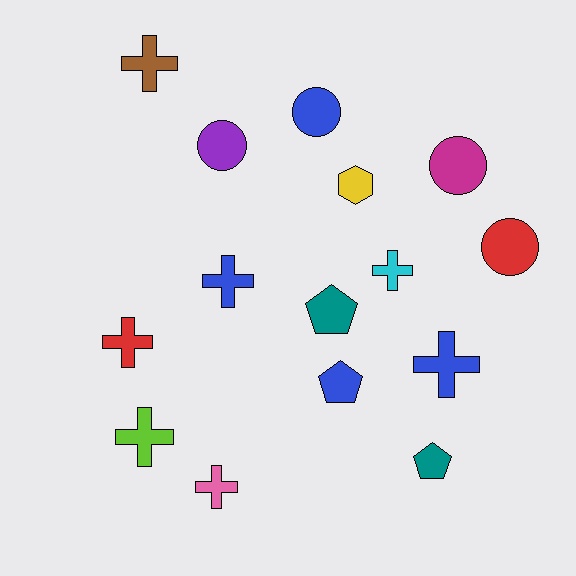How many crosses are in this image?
There are 7 crosses.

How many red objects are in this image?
There are 2 red objects.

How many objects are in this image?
There are 15 objects.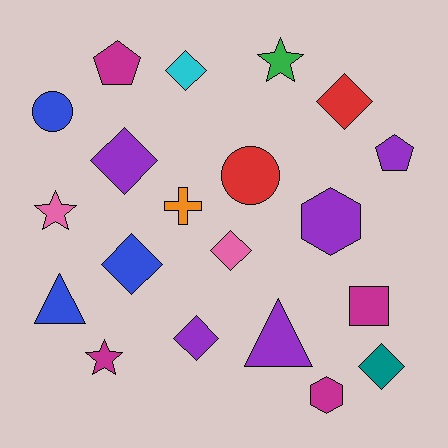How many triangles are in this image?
There are 2 triangles.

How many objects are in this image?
There are 20 objects.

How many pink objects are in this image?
There are 2 pink objects.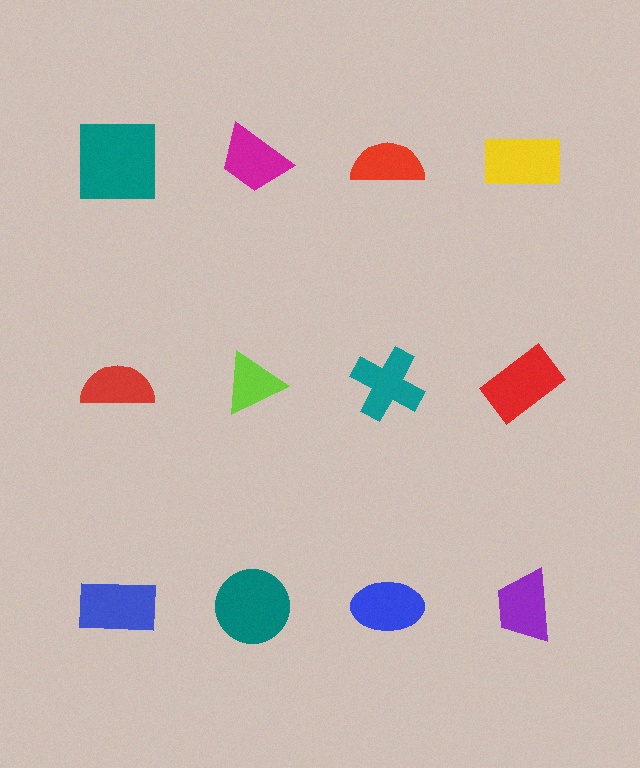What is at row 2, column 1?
A red semicircle.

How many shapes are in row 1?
4 shapes.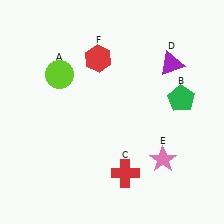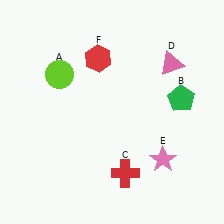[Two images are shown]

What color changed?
The triangle (D) changed from purple in Image 1 to pink in Image 2.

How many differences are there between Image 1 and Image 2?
There is 1 difference between the two images.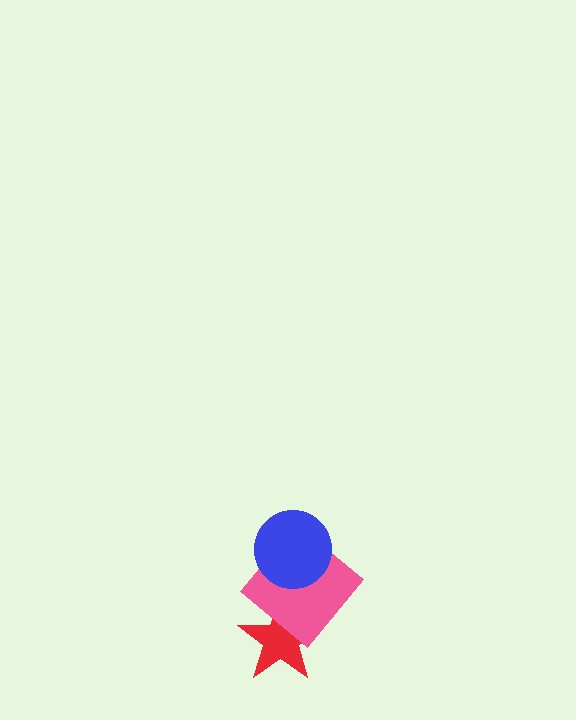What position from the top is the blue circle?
The blue circle is 1st from the top.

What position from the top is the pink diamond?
The pink diamond is 2nd from the top.